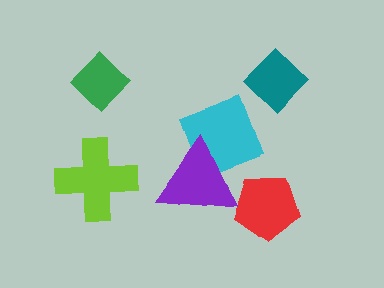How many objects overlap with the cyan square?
1 object overlaps with the cyan square.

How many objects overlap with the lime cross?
0 objects overlap with the lime cross.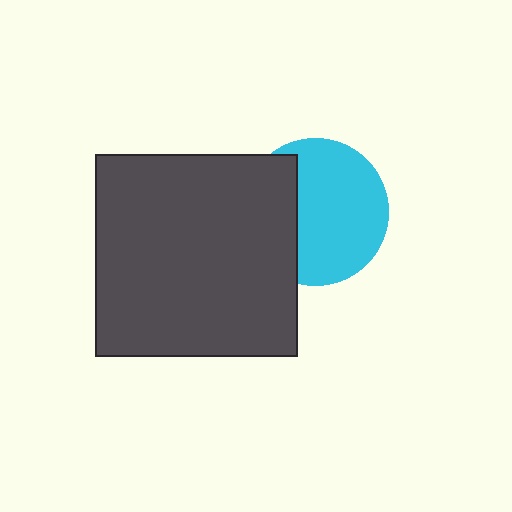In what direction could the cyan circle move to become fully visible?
The cyan circle could move right. That would shift it out from behind the dark gray square entirely.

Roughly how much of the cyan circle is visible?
Most of it is visible (roughly 67%).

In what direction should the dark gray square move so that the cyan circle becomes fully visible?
The dark gray square should move left. That is the shortest direction to clear the overlap and leave the cyan circle fully visible.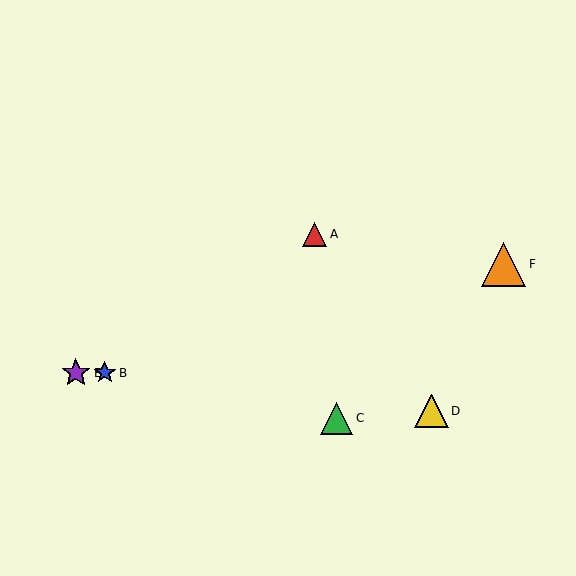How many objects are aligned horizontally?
2 objects (B, E) are aligned horizontally.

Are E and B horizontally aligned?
Yes, both are at y≈373.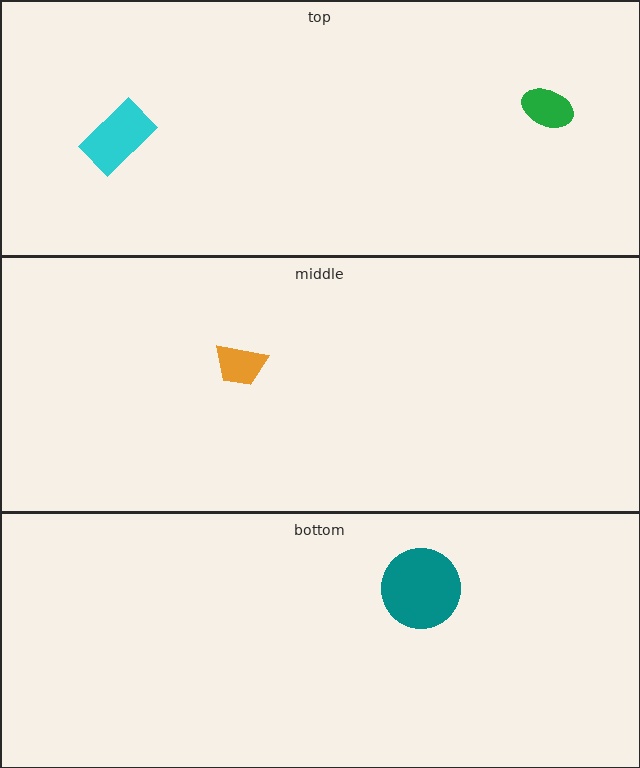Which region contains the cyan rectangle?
The top region.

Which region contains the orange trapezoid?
The middle region.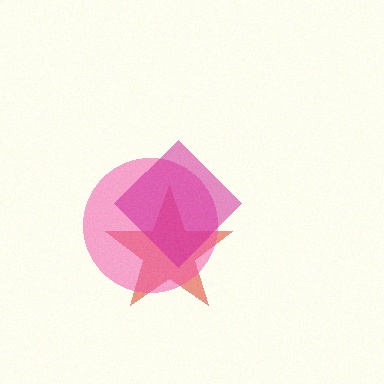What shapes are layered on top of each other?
The layered shapes are: a red star, a pink circle, a magenta diamond.